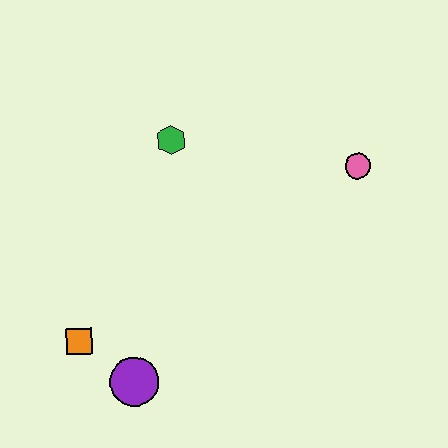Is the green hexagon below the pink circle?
No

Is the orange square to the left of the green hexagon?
Yes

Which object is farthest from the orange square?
The pink circle is farthest from the orange square.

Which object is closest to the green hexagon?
The pink circle is closest to the green hexagon.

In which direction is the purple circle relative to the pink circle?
The purple circle is to the left of the pink circle.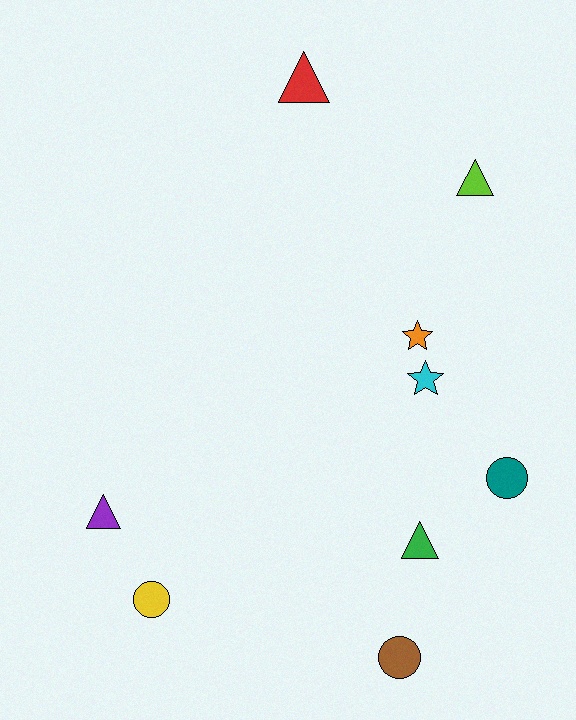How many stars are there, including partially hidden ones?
There are 2 stars.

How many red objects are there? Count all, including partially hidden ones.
There is 1 red object.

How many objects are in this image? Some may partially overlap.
There are 9 objects.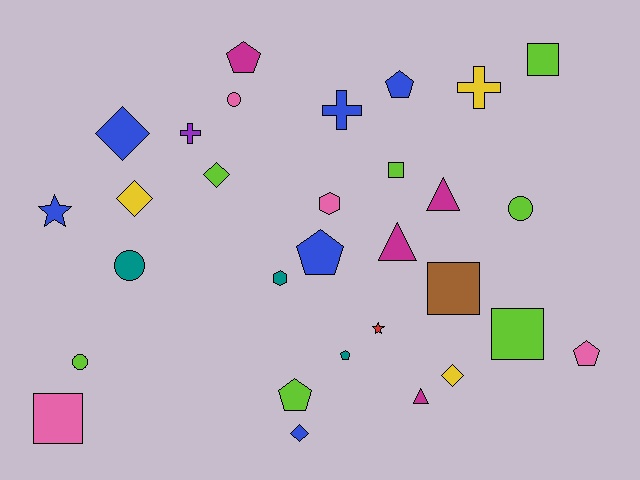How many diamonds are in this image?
There are 5 diamonds.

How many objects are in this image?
There are 30 objects.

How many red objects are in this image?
There is 1 red object.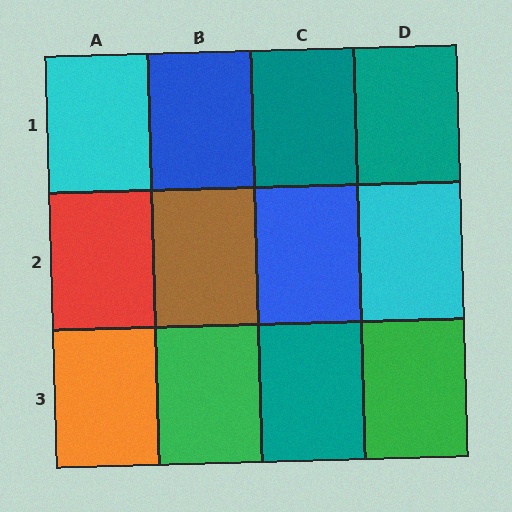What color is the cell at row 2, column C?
Blue.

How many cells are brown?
1 cell is brown.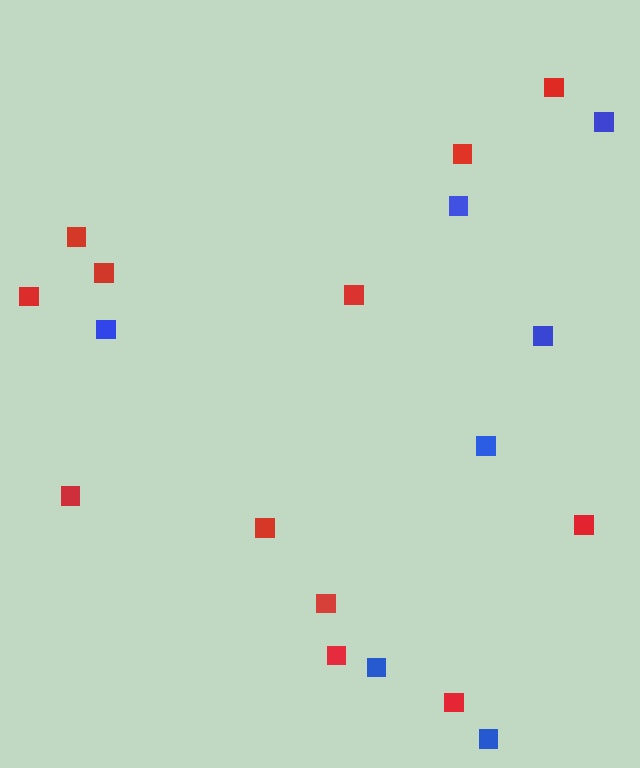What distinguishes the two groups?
There are 2 groups: one group of blue squares (7) and one group of red squares (12).